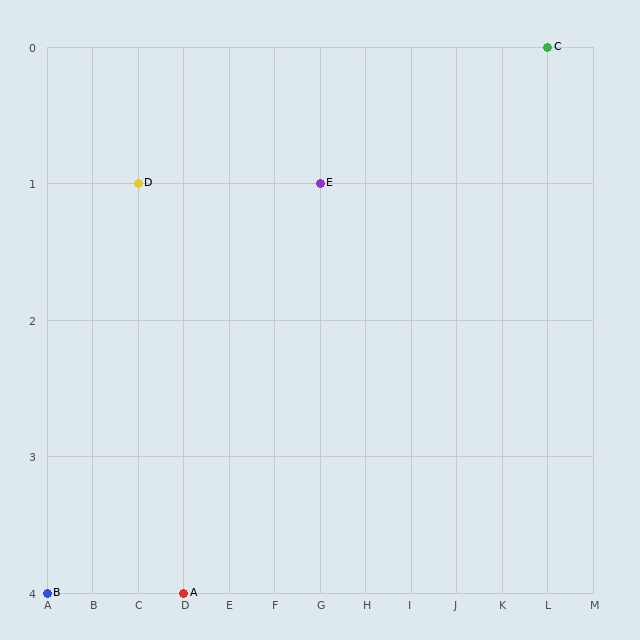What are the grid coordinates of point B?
Point B is at grid coordinates (A, 4).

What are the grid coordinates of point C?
Point C is at grid coordinates (L, 0).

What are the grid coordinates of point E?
Point E is at grid coordinates (G, 1).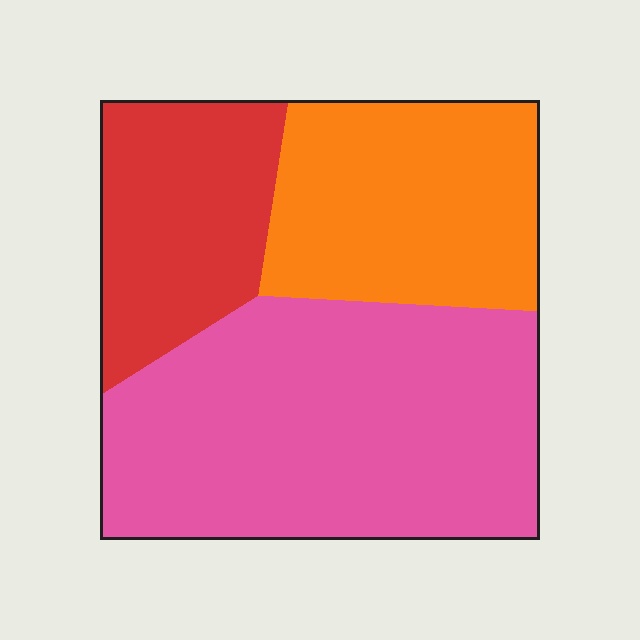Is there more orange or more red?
Orange.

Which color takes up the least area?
Red, at roughly 20%.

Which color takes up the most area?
Pink, at roughly 50%.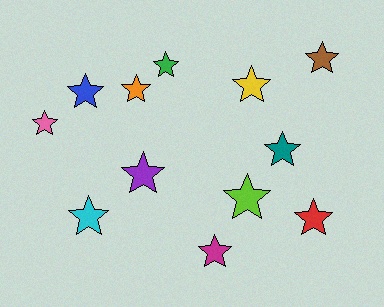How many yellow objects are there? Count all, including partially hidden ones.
There is 1 yellow object.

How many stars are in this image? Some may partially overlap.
There are 12 stars.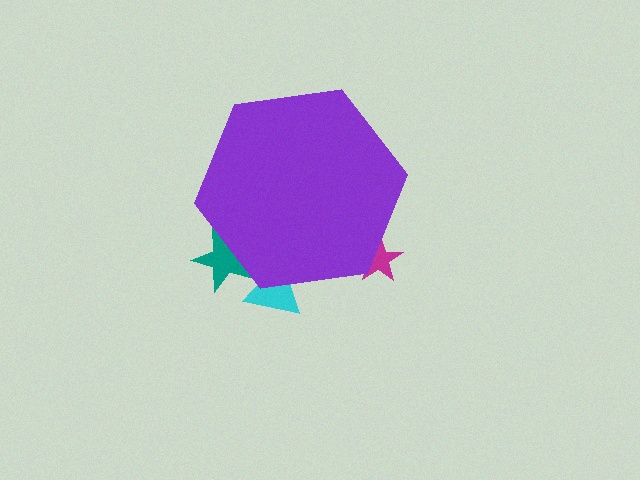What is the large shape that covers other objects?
A purple hexagon.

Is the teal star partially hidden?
Yes, the teal star is partially hidden behind the purple hexagon.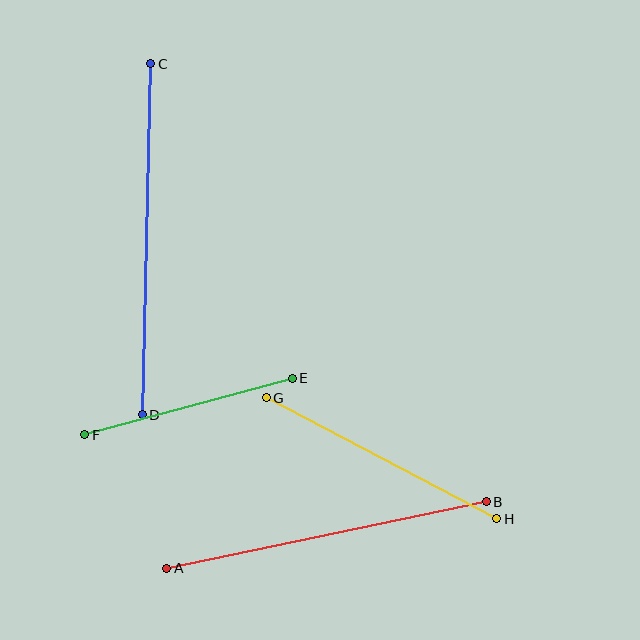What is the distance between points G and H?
The distance is approximately 260 pixels.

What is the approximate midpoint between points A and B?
The midpoint is at approximately (327, 535) pixels.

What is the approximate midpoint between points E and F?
The midpoint is at approximately (189, 407) pixels.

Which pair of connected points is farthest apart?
Points C and D are farthest apart.